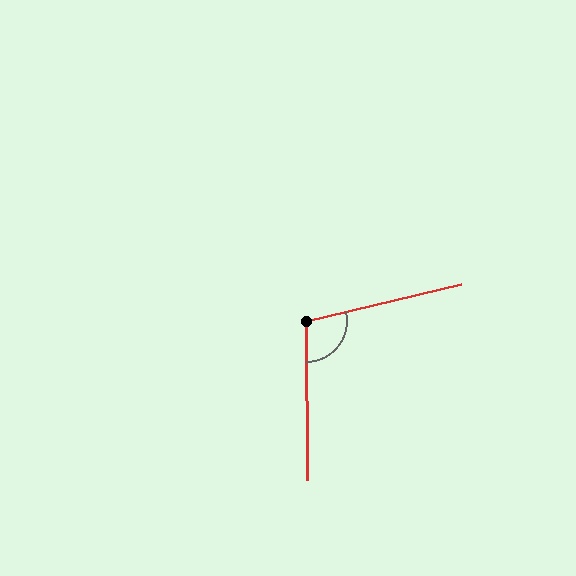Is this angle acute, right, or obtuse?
It is obtuse.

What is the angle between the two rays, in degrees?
Approximately 103 degrees.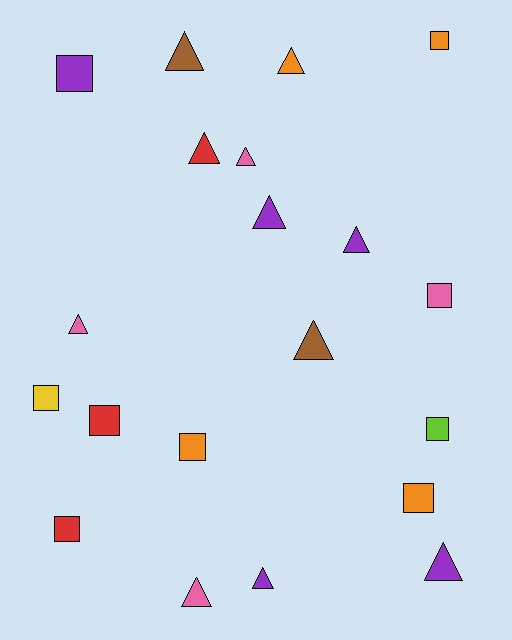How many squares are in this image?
There are 9 squares.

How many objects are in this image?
There are 20 objects.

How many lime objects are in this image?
There is 1 lime object.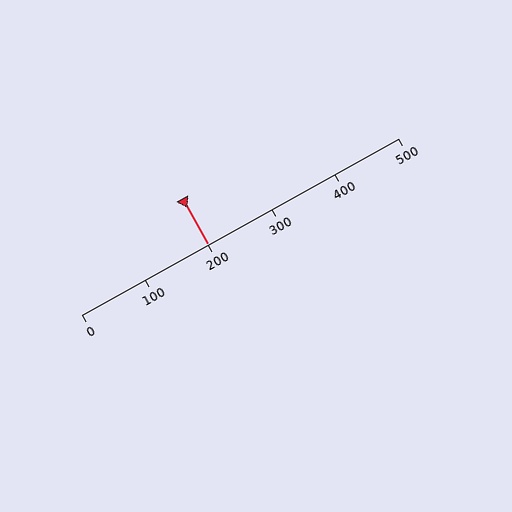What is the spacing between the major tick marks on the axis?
The major ticks are spaced 100 apart.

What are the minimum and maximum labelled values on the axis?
The axis runs from 0 to 500.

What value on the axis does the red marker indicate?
The marker indicates approximately 200.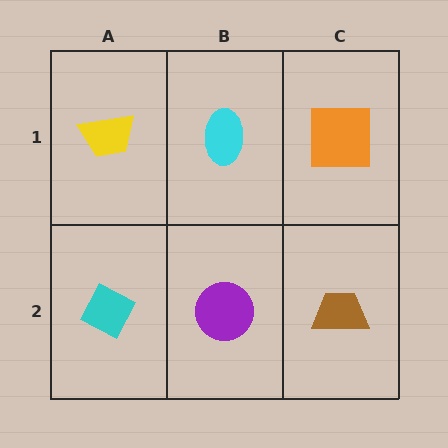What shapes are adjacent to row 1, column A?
A cyan diamond (row 2, column A), a cyan ellipse (row 1, column B).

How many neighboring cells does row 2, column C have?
2.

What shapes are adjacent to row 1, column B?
A purple circle (row 2, column B), a yellow trapezoid (row 1, column A), an orange square (row 1, column C).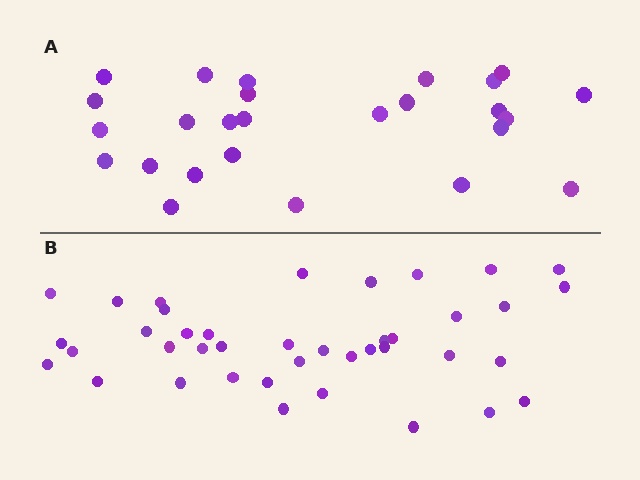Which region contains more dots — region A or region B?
Region B (the bottom region) has more dots.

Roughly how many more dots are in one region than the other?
Region B has approximately 15 more dots than region A.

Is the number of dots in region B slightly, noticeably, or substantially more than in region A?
Region B has substantially more. The ratio is roughly 1.5 to 1.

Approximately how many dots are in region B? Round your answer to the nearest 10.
About 40 dots.